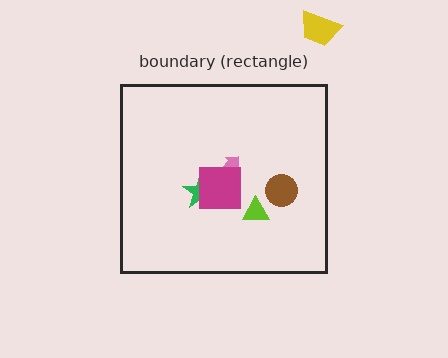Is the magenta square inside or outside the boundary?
Inside.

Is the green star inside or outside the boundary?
Inside.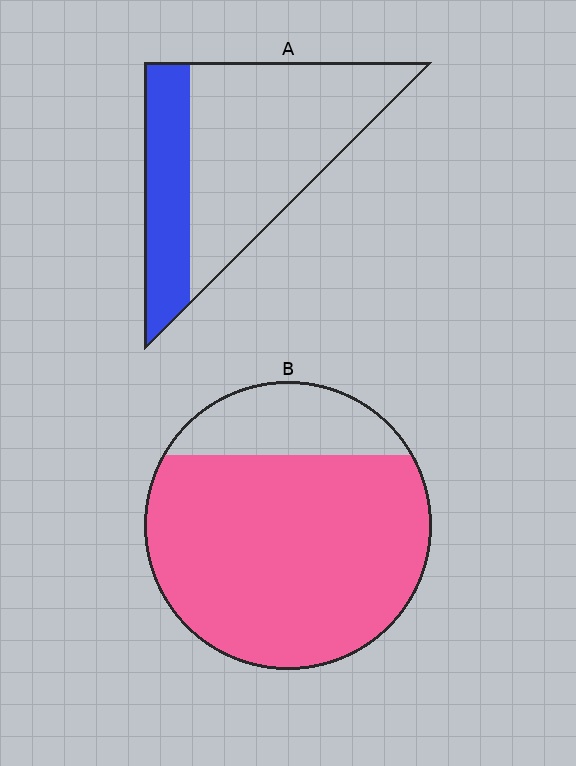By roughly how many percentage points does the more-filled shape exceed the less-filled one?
By roughly 50 percentage points (B over A).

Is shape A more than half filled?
No.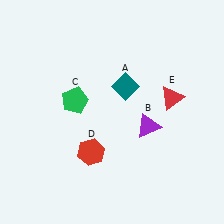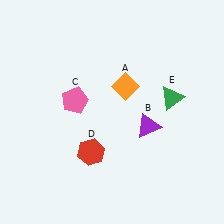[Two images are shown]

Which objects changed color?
A changed from teal to orange. C changed from green to pink. E changed from red to green.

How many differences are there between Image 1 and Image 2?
There are 3 differences between the two images.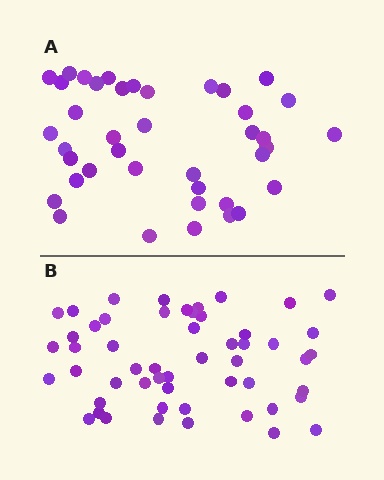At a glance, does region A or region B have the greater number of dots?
Region B (the bottom region) has more dots.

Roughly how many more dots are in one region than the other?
Region B has approximately 15 more dots than region A.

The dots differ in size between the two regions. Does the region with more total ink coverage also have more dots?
No. Region A has more total ink coverage because its dots are larger, but region B actually contains more individual dots. Total area can be misleading — the number of items is what matters here.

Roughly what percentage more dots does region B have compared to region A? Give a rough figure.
About 30% more.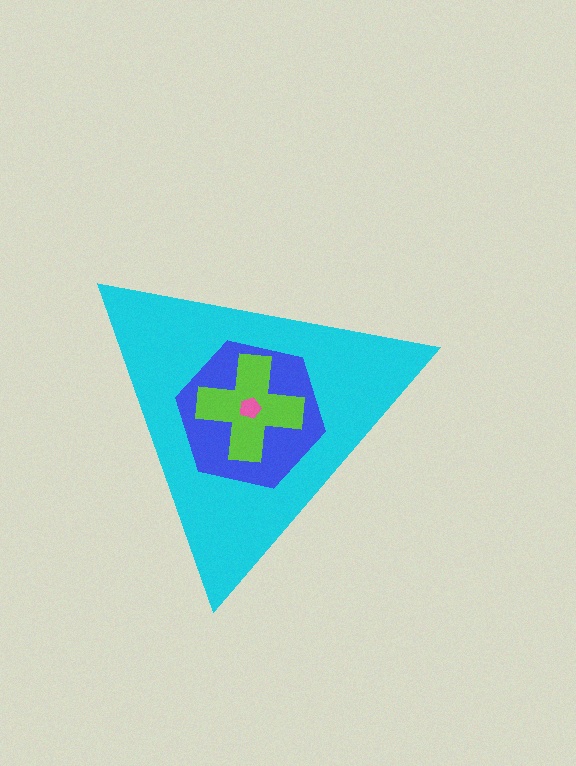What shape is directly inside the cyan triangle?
The blue hexagon.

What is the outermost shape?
The cyan triangle.